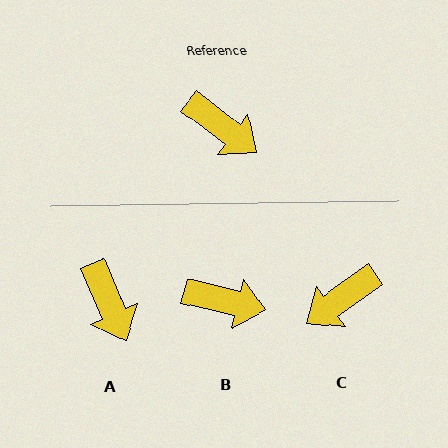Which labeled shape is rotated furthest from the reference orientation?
C, about 107 degrees away.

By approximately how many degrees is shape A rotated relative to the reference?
Approximately 29 degrees clockwise.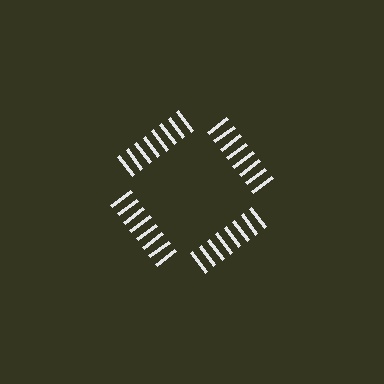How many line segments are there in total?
32 — 8 along each of the 4 edges.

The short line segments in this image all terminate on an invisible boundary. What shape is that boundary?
An illusory square — the line segments terminate on its edges but no continuous stroke is drawn.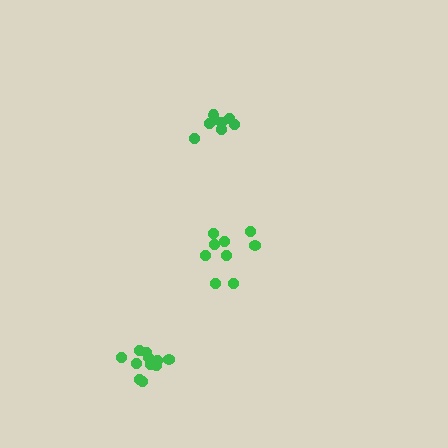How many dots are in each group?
Group 1: 8 dots, Group 2: 9 dots, Group 3: 11 dots (28 total).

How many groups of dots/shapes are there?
There are 3 groups.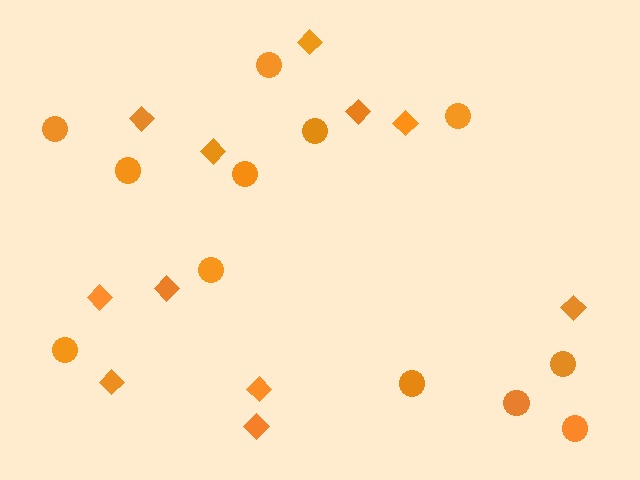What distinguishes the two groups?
There are 2 groups: one group of circles (12) and one group of diamonds (11).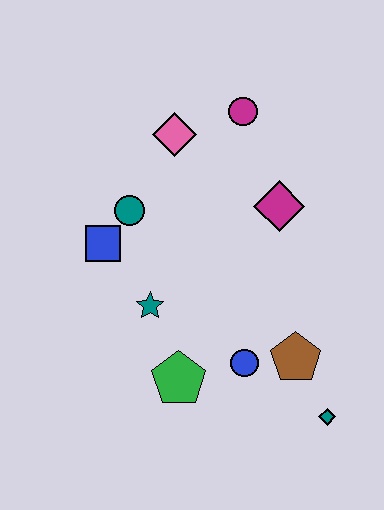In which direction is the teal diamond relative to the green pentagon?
The teal diamond is to the right of the green pentagon.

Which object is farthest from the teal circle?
The teal diamond is farthest from the teal circle.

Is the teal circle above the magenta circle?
No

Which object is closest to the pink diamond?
The magenta circle is closest to the pink diamond.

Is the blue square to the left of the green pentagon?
Yes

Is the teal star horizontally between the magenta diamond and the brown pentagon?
No